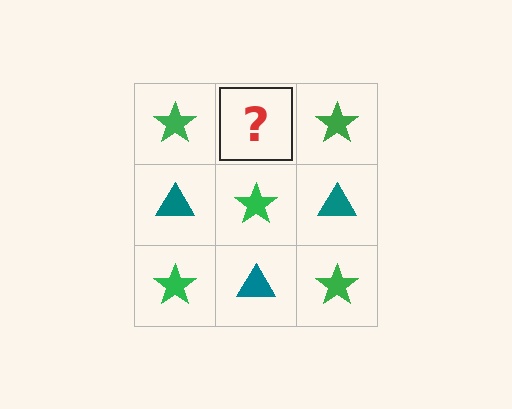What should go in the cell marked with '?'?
The missing cell should contain a teal triangle.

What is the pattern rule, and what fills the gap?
The rule is that it alternates green star and teal triangle in a checkerboard pattern. The gap should be filled with a teal triangle.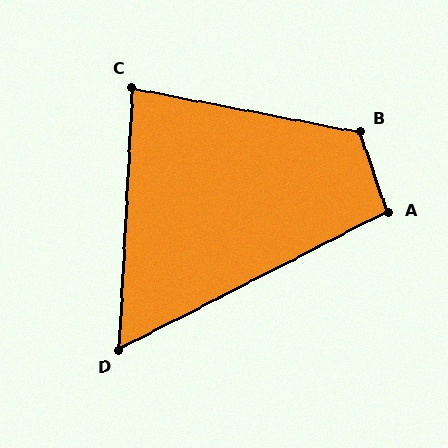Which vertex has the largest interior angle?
B, at approximately 120 degrees.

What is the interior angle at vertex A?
Approximately 98 degrees (obtuse).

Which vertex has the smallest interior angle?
D, at approximately 60 degrees.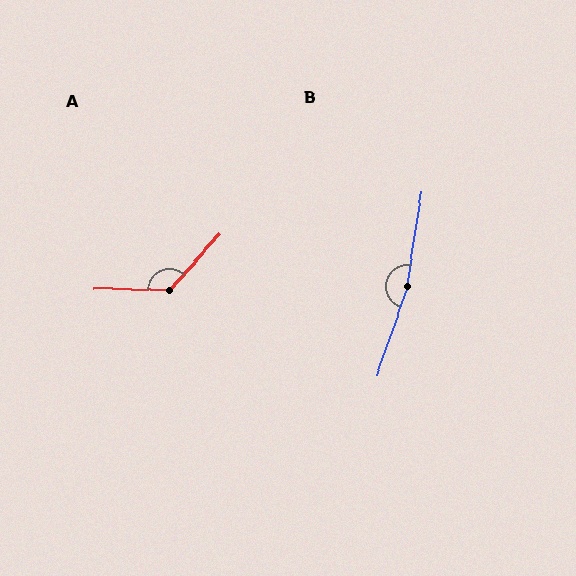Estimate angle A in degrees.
Approximately 130 degrees.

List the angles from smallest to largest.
A (130°), B (170°).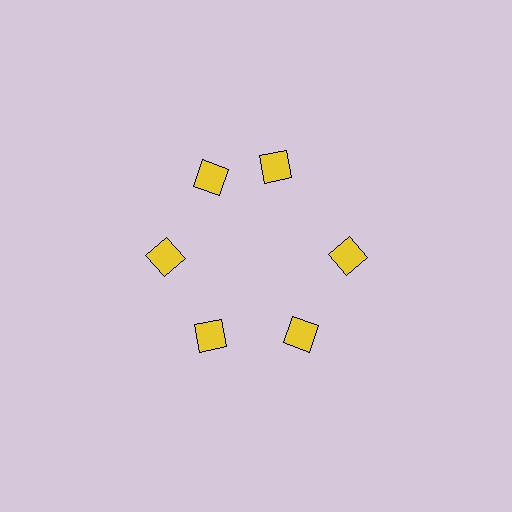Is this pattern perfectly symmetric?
No. The 6 yellow squares are arranged in a ring, but one element near the 1 o'clock position is rotated out of alignment along the ring, breaking the 6-fold rotational symmetry.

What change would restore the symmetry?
The symmetry would be restored by rotating it back into even spacing with its neighbors so that all 6 squares sit at equal angles and equal distance from the center.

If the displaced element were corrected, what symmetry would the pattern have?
It would have 6-fold rotational symmetry — the pattern would map onto itself every 60 degrees.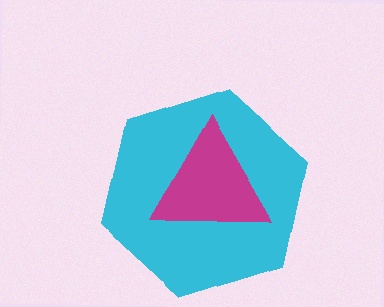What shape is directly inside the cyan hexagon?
The magenta triangle.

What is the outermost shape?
The cyan hexagon.